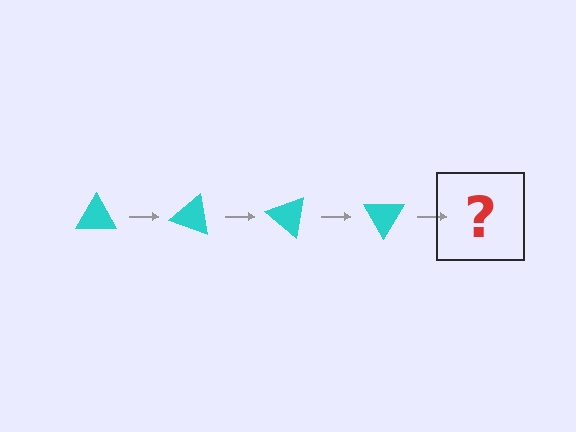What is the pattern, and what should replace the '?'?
The pattern is that the triangle rotates 20 degrees each step. The '?' should be a cyan triangle rotated 80 degrees.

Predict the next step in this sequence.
The next step is a cyan triangle rotated 80 degrees.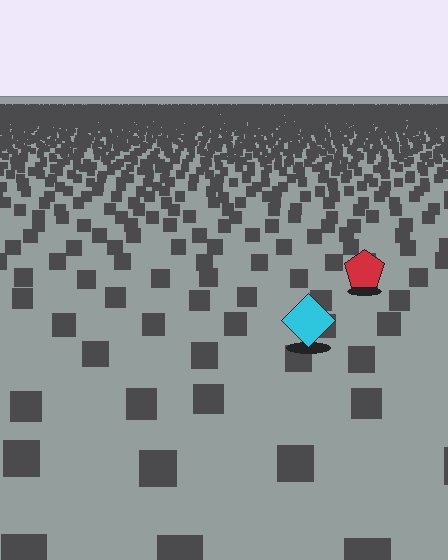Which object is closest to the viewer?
The cyan diamond is closest. The texture marks near it are larger and more spread out.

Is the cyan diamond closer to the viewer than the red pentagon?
Yes. The cyan diamond is closer — you can tell from the texture gradient: the ground texture is coarser near it.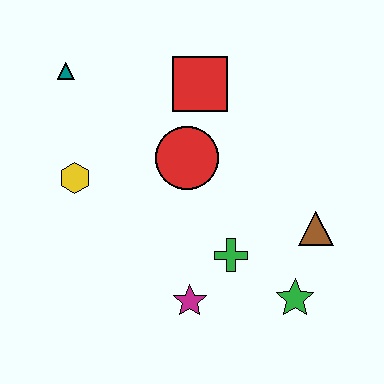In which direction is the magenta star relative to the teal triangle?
The magenta star is below the teal triangle.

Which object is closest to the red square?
The red circle is closest to the red square.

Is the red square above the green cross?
Yes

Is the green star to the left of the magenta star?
No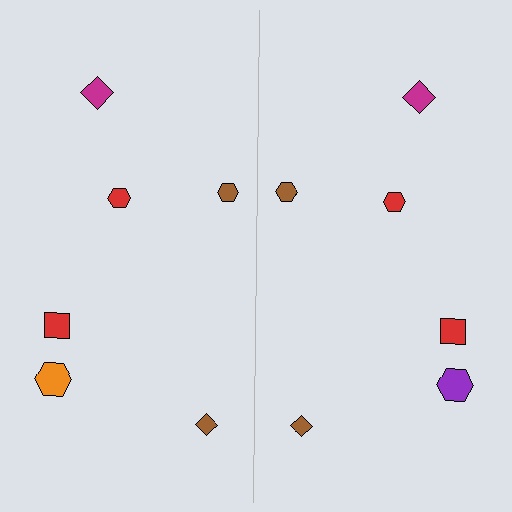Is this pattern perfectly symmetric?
No, the pattern is not perfectly symmetric. The purple hexagon on the right side breaks the symmetry — its mirror counterpart is orange.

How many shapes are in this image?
There are 12 shapes in this image.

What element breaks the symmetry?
The purple hexagon on the right side breaks the symmetry — its mirror counterpart is orange.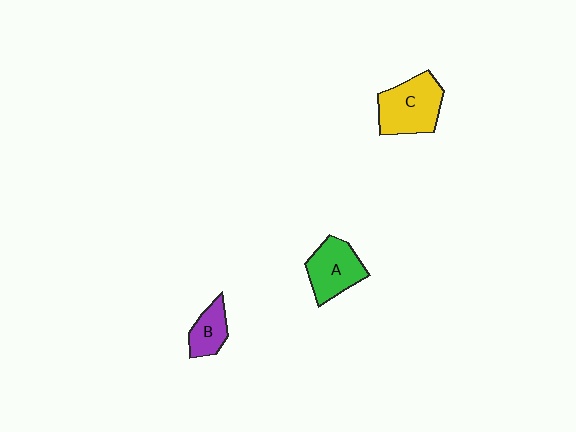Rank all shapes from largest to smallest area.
From largest to smallest: C (yellow), A (green), B (purple).